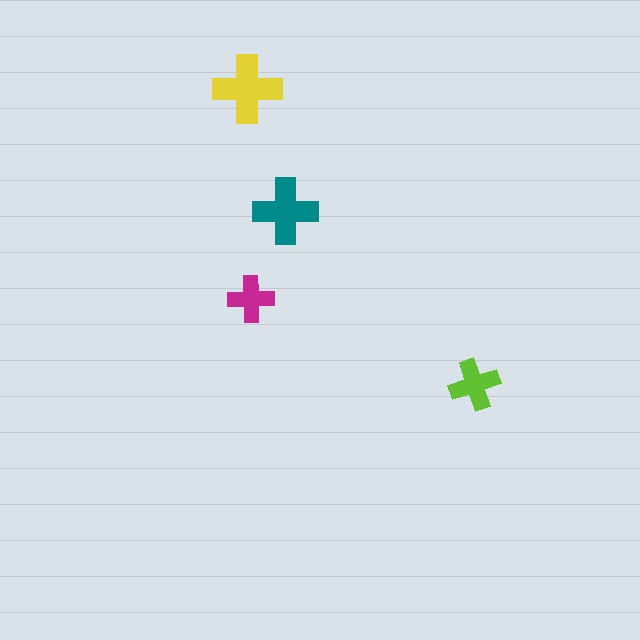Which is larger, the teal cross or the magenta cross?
The teal one.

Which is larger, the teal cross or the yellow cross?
The yellow one.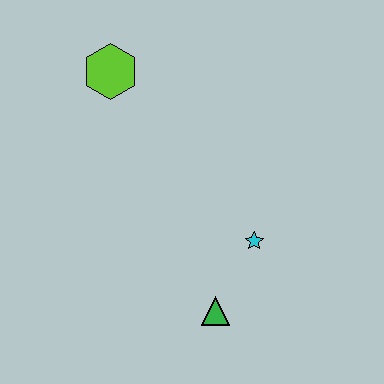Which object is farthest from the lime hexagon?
The green triangle is farthest from the lime hexagon.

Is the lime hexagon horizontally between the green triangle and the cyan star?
No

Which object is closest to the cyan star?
The green triangle is closest to the cyan star.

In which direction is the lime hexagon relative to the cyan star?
The lime hexagon is above the cyan star.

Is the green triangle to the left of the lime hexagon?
No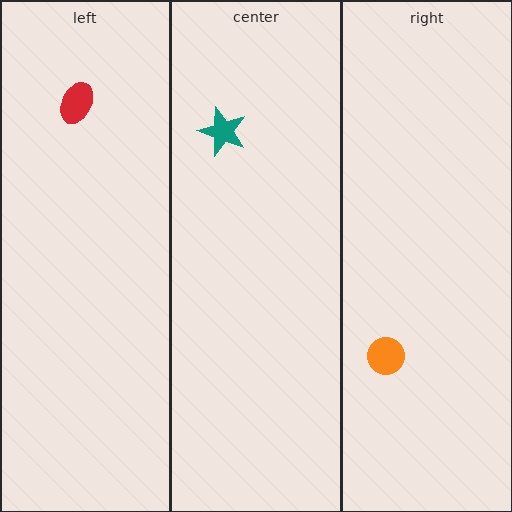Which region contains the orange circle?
The right region.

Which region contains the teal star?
The center region.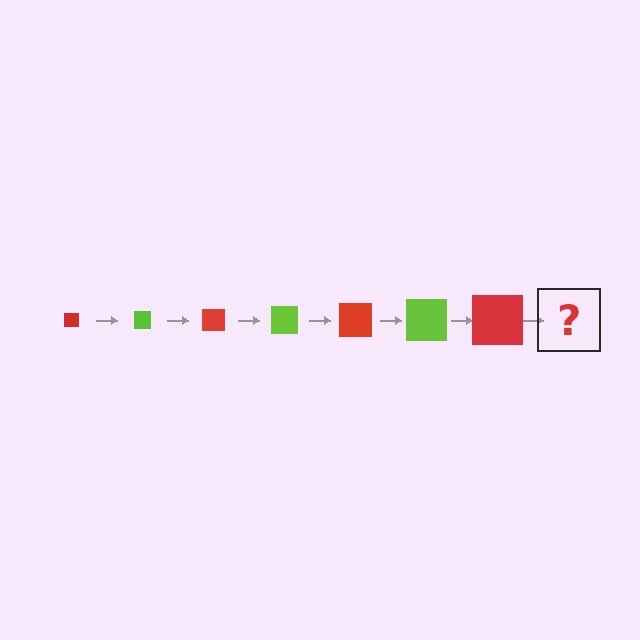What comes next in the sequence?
The next element should be a lime square, larger than the previous one.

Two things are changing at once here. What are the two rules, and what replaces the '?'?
The two rules are that the square grows larger each step and the color cycles through red and lime. The '?' should be a lime square, larger than the previous one.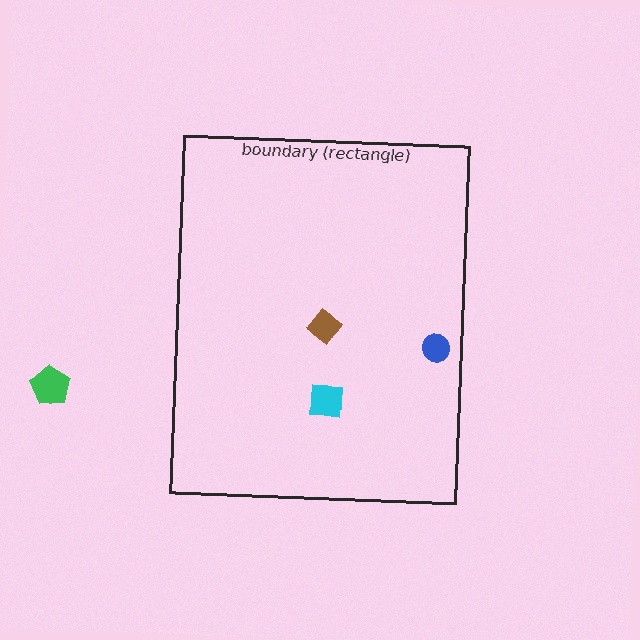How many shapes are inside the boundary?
3 inside, 1 outside.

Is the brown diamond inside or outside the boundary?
Inside.